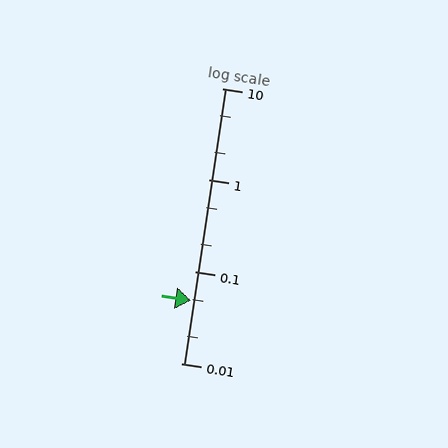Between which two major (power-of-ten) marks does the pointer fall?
The pointer is between 0.01 and 0.1.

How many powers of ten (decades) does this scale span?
The scale spans 3 decades, from 0.01 to 10.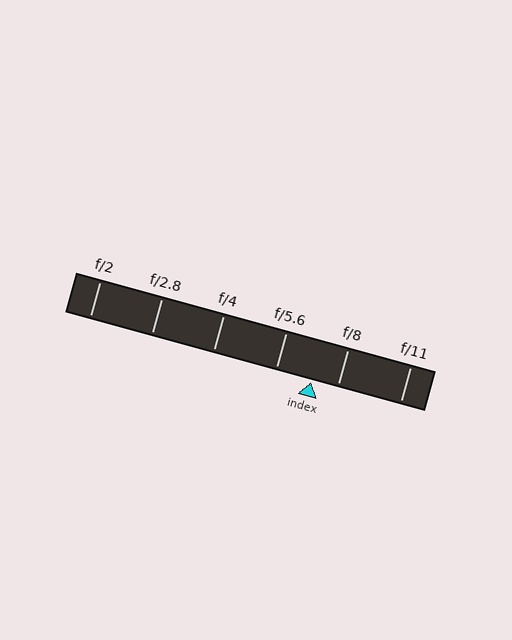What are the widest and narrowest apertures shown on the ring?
The widest aperture shown is f/2 and the narrowest is f/11.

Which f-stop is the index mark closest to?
The index mark is closest to f/8.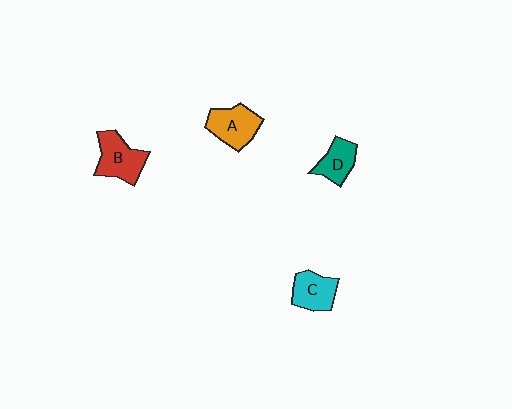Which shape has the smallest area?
Shape D (teal).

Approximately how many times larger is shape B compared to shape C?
Approximately 1.2 times.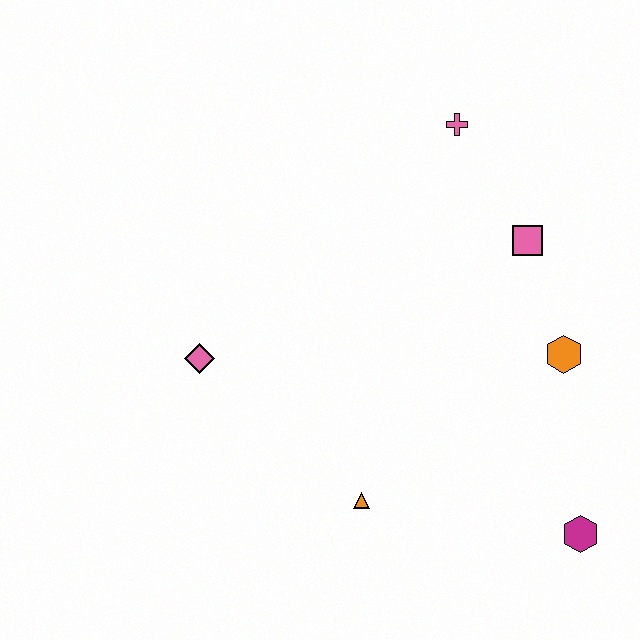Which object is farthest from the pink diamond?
The magenta hexagon is farthest from the pink diamond.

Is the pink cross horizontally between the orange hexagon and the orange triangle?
Yes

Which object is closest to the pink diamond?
The orange triangle is closest to the pink diamond.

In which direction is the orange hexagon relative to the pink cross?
The orange hexagon is below the pink cross.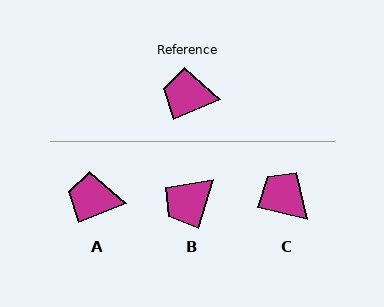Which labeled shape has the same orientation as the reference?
A.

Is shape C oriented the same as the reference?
No, it is off by about 35 degrees.